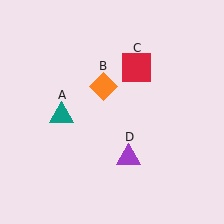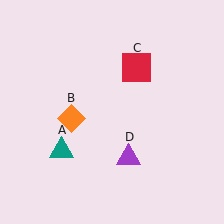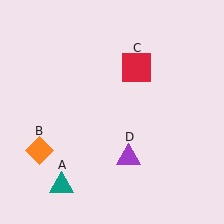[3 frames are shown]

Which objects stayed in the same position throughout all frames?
Red square (object C) and purple triangle (object D) remained stationary.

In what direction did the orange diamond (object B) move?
The orange diamond (object B) moved down and to the left.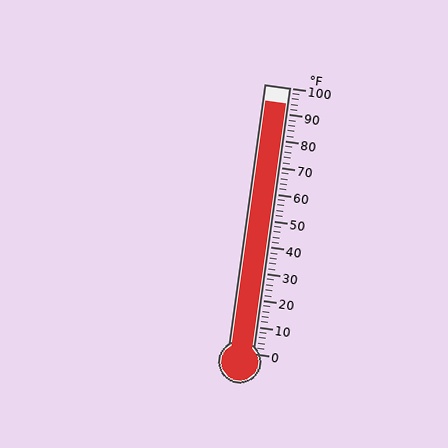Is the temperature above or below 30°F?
The temperature is above 30°F.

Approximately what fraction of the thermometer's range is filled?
The thermometer is filled to approximately 95% of its range.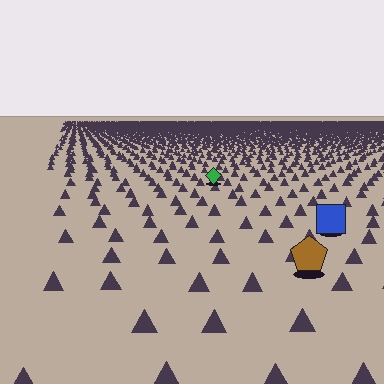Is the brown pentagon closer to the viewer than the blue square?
Yes. The brown pentagon is closer — you can tell from the texture gradient: the ground texture is coarser near it.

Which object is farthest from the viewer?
The green diamond is farthest from the viewer. It appears smaller and the ground texture around it is denser.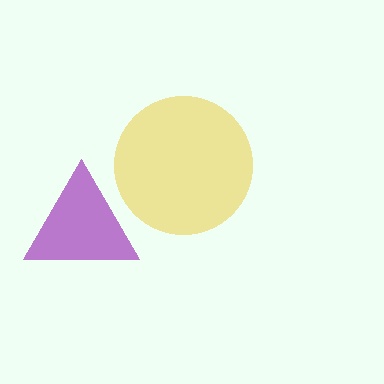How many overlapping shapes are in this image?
There are 2 overlapping shapes in the image.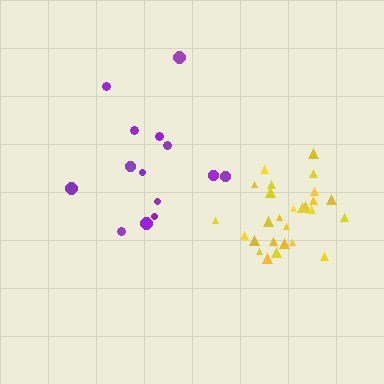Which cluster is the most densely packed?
Yellow.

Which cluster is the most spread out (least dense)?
Purple.